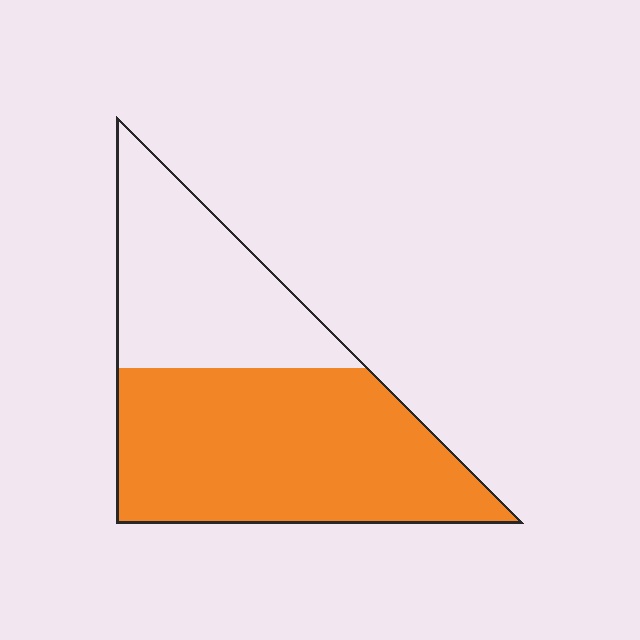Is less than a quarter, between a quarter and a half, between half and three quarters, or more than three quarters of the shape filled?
Between half and three quarters.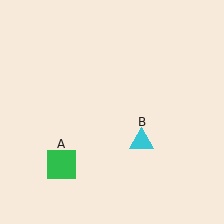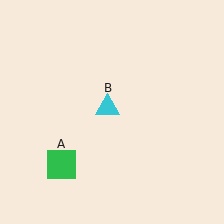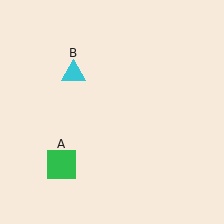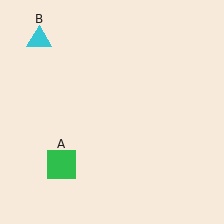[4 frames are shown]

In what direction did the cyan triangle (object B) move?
The cyan triangle (object B) moved up and to the left.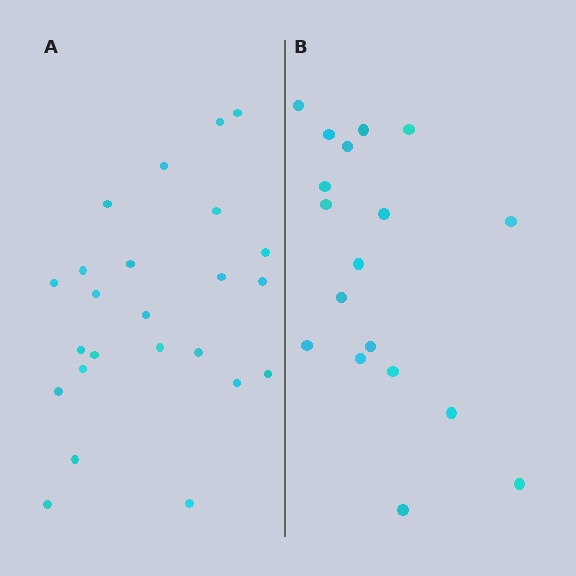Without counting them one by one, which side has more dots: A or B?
Region A (the left region) has more dots.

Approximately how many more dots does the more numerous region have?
Region A has about 6 more dots than region B.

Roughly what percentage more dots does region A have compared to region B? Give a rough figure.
About 35% more.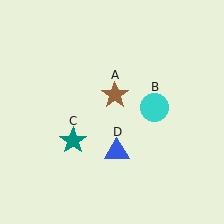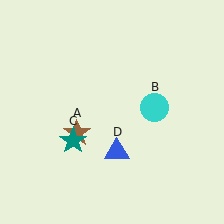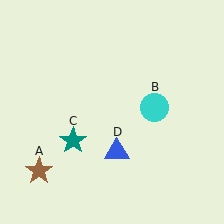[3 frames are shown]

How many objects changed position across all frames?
1 object changed position: brown star (object A).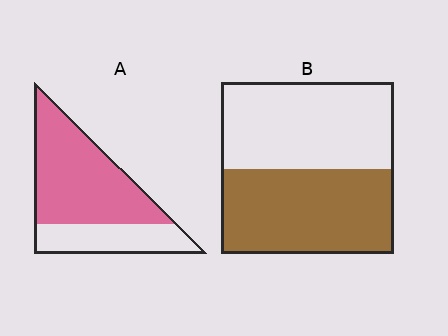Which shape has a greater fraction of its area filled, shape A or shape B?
Shape A.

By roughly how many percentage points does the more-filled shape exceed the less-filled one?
By roughly 20 percentage points (A over B).